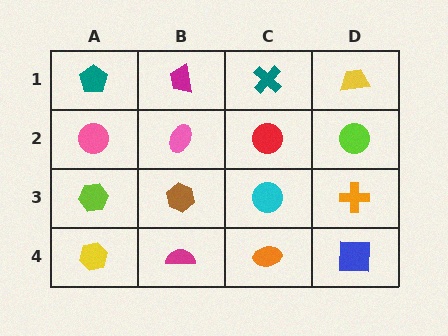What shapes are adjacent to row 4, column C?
A cyan circle (row 3, column C), a magenta semicircle (row 4, column B), a blue square (row 4, column D).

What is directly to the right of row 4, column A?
A magenta semicircle.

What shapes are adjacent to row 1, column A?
A pink circle (row 2, column A), a magenta trapezoid (row 1, column B).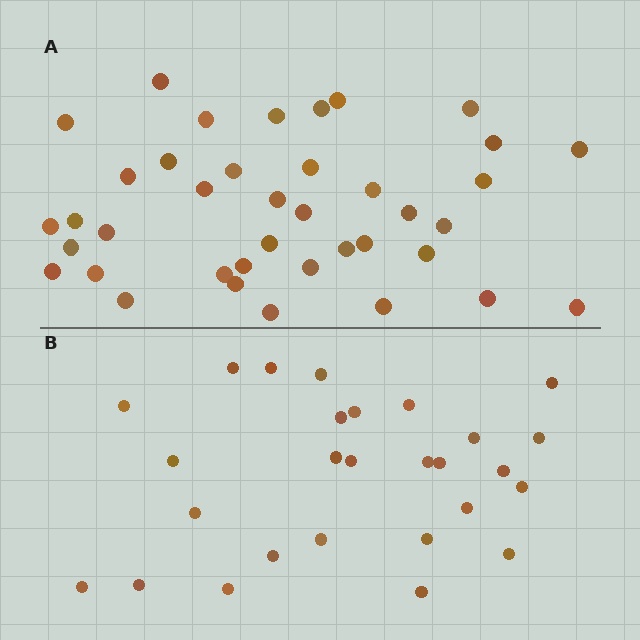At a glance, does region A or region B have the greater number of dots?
Region A (the top region) has more dots.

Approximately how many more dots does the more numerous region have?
Region A has roughly 12 or so more dots than region B.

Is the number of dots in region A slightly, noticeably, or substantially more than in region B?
Region A has noticeably more, but not dramatically so. The ratio is roughly 1.4 to 1.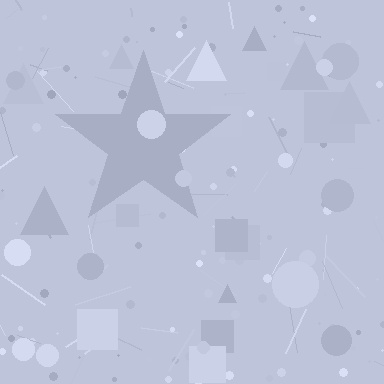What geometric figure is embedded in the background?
A star is embedded in the background.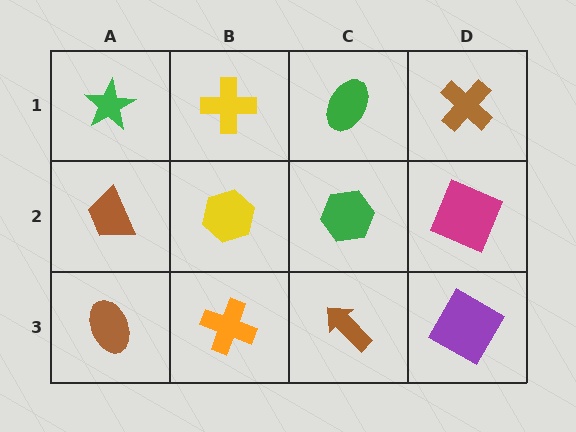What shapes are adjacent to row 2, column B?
A yellow cross (row 1, column B), an orange cross (row 3, column B), a brown trapezoid (row 2, column A), a green hexagon (row 2, column C).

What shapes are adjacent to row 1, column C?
A green hexagon (row 2, column C), a yellow cross (row 1, column B), a brown cross (row 1, column D).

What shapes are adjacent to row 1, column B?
A yellow hexagon (row 2, column B), a green star (row 1, column A), a green ellipse (row 1, column C).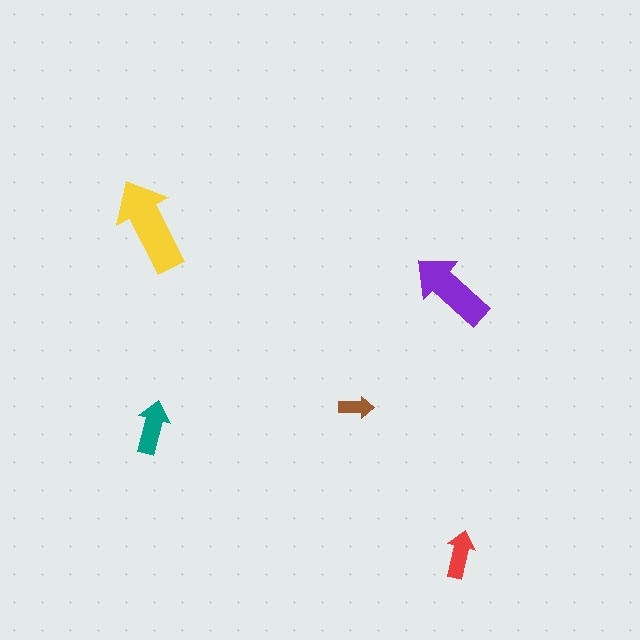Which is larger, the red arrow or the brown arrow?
The red one.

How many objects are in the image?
There are 5 objects in the image.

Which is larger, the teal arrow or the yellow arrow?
The yellow one.